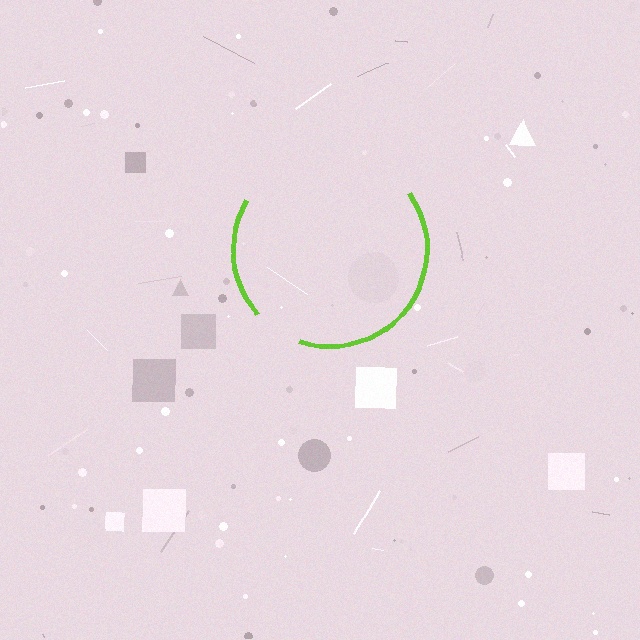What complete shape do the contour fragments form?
The contour fragments form a circle.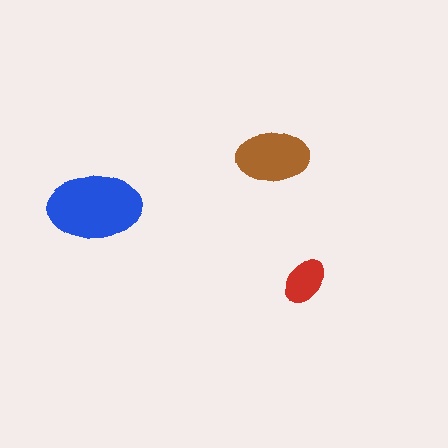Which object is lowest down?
The red ellipse is bottommost.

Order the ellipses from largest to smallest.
the blue one, the brown one, the red one.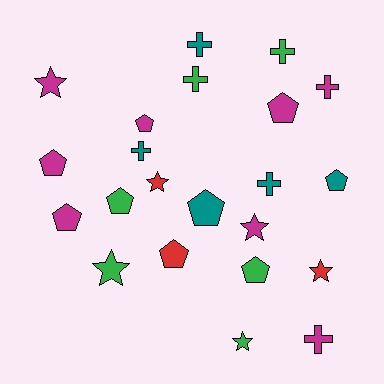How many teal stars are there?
There are no teal stars.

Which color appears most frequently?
Magenta, with 8 objects.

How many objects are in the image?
There are 22 objects.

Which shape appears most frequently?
Pentagon, with 9 objects.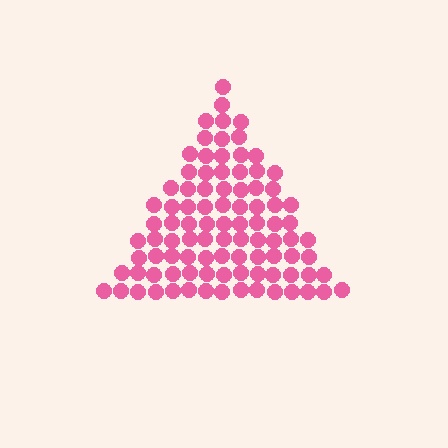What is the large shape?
The large shape is a triangle.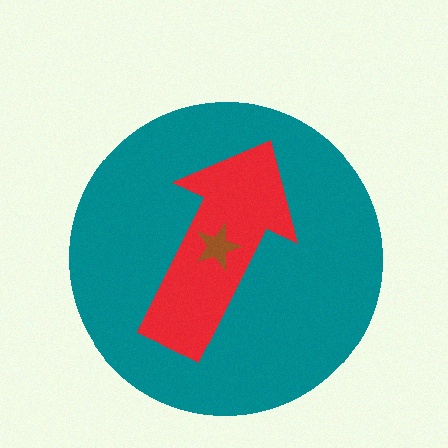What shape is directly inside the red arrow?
The brown star.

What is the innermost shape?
The brown star.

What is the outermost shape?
The teal circle.